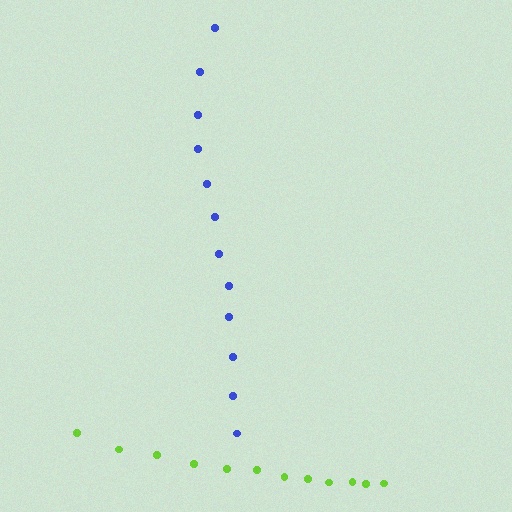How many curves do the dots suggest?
There are 2 distinct paths.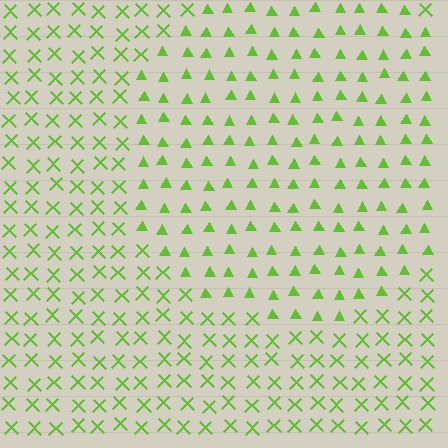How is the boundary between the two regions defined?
The boundary is defined by a change in element shape: triangles inside vs. X marks outside. All elements share the same color and spacing.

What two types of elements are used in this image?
The image uses triangles inside the circle region and X marks outside it.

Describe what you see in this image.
The image is filled with small lime elements arranged in a uniform grid. A circle-shaped region contains triangles, while the surrounding area contains X marks. The boundary is defined purely by the change in element shape.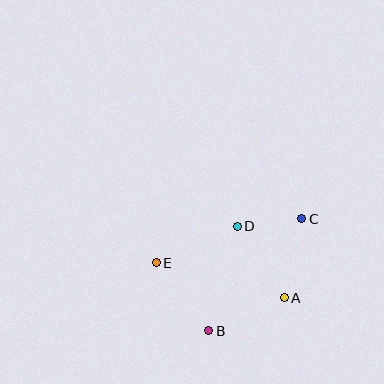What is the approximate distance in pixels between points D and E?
The distance between D and E is approximately 89 pixels.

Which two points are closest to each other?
Points C and D are closest to each other.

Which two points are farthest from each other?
Points C and E are farthest from each other.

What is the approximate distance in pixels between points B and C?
The distance between B and C is approximately 146 pixels.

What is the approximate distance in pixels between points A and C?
The distance between A and C is approximately 81 pixels.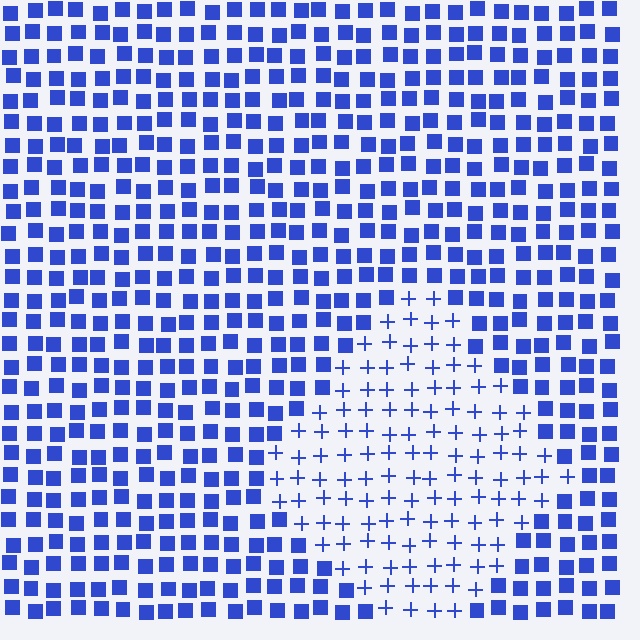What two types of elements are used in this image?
The image uses plus signs inside the diamond region and squares outside it.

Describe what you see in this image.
The image is filled with small blue elements arranged in a uniform grid. A diamond-shaped region contains plus signs, while the surrounding area contains squares. The boundary is defined purely by the change in element shape.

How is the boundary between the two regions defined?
The boundary is defined by a change in element shape: plus signs inside vs. squares outside. All elements share the same color and spacing.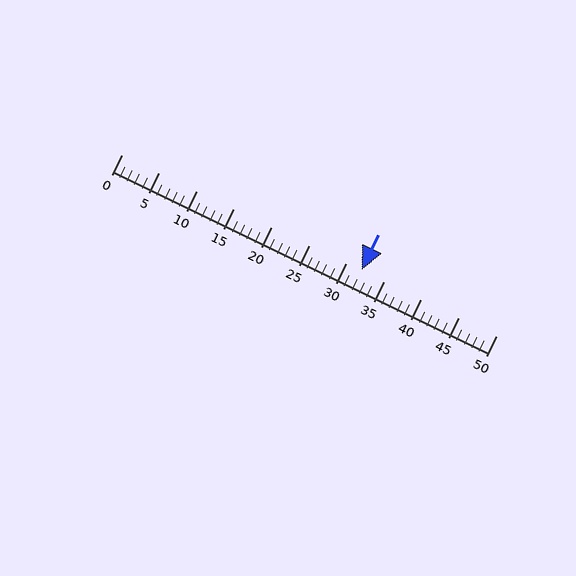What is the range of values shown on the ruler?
The ruler shows values from 0 to 50.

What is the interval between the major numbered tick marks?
The major tick marks are spaced 5 units apart.